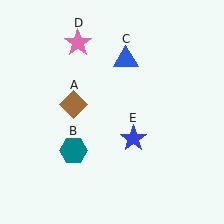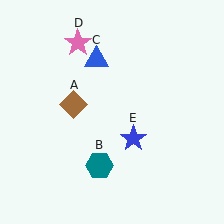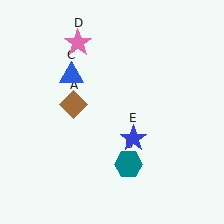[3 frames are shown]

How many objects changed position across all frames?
2 objects changed position: teal hexagon (object B), blue triangle (object C).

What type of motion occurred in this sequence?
The teal hexagon (object B), blue triangle (object C) rotated counterclockwise around the center of the scene.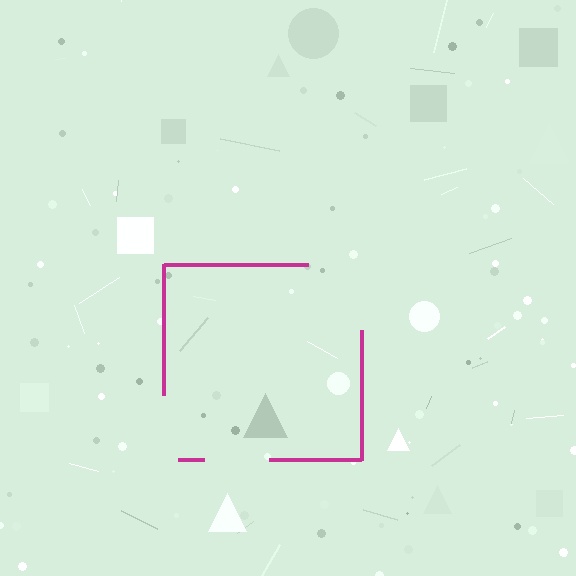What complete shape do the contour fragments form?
The contour fragments form a square.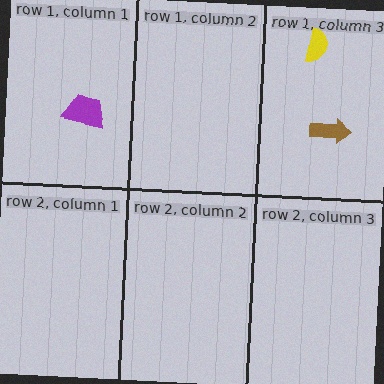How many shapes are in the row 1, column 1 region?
1.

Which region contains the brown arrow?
The row 1, column 3 region.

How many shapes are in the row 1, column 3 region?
2.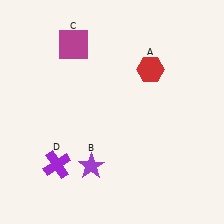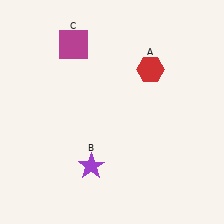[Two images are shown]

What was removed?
The purple cross (D) was removed in Image 2.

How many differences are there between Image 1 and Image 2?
There is 1 difference between the two images.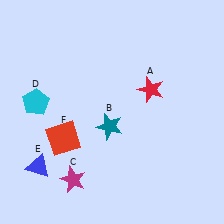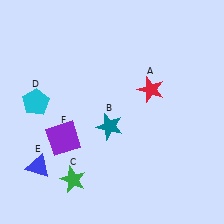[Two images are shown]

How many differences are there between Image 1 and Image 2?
There are 2 differences between the two images.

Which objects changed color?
C changed from magenta to green. F changed from red to purple.